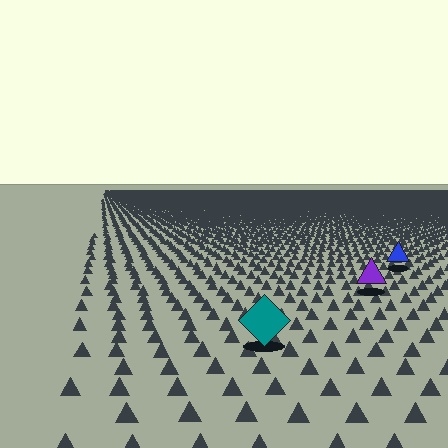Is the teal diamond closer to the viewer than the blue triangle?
Yes. The teal diamond is closer — you can tell from the texture gradient: the ground texture is coarser near it.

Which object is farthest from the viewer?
The blue triangle is farthest from the viewer. It appears smaller and the ground texture around it is denser.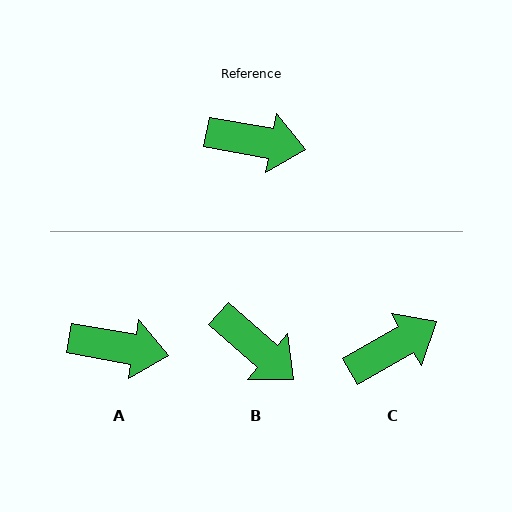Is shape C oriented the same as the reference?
No, it is off by about 40 degrees.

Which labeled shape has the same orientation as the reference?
A.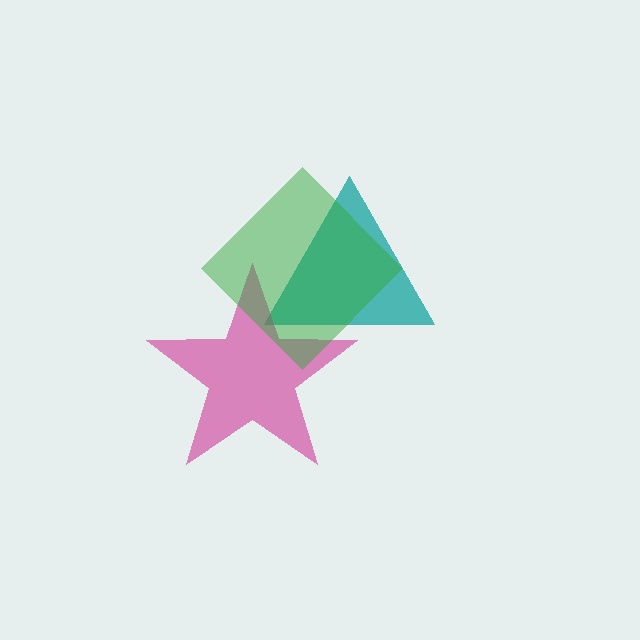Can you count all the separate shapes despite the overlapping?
Yes, there are 3 separate shapes.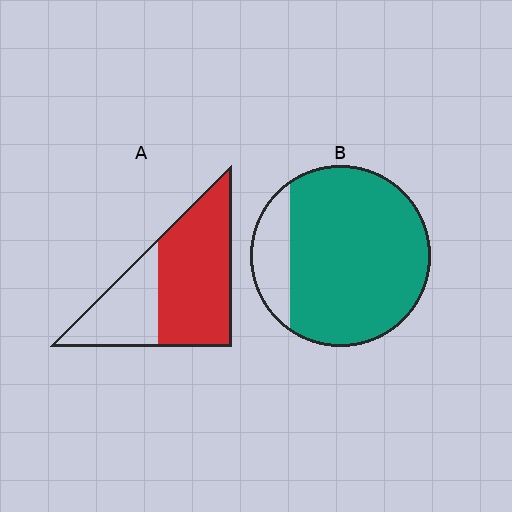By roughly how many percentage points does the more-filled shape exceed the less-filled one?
By roughly 20 percentage points (B over A).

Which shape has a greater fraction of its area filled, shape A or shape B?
Shape B.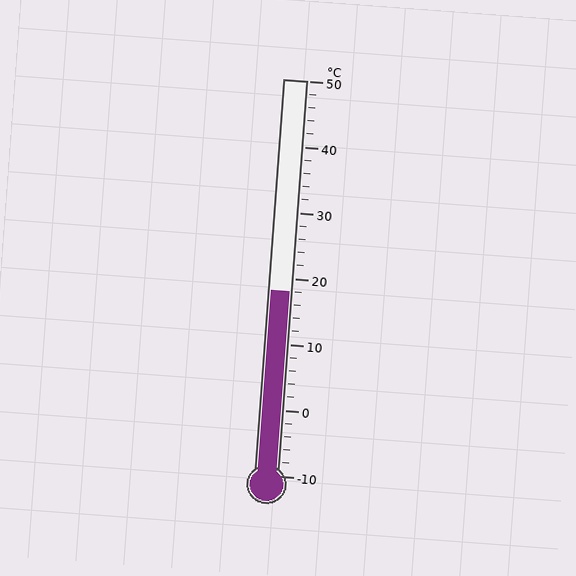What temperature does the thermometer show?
The thermometer shows approximately 18°C.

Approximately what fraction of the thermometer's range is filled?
The thermometer is filled to approximately 45% of its range.